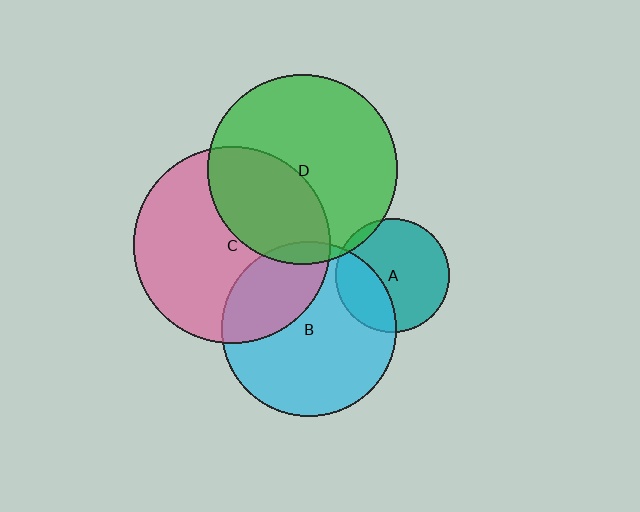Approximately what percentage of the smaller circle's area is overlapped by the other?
Approximately 5%.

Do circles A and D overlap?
Yes.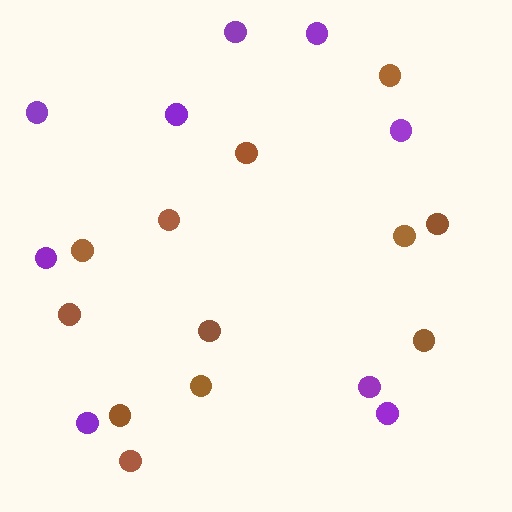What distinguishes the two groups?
There are 2 groups: one group of brown circles (12) and one group of purple circles (9).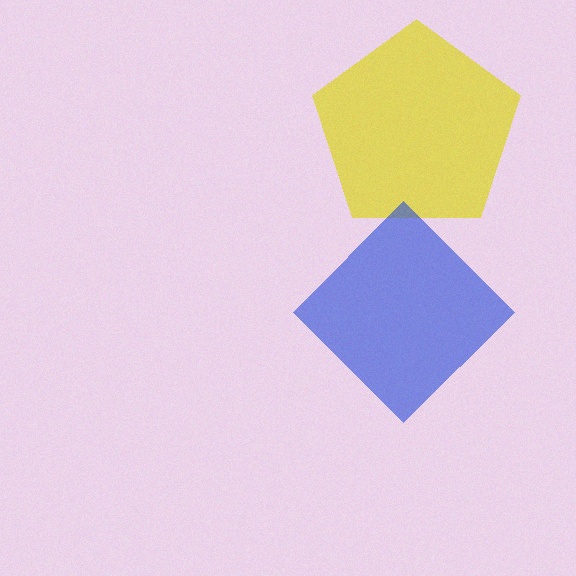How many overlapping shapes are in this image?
There are 2 overlapping shapes in the image.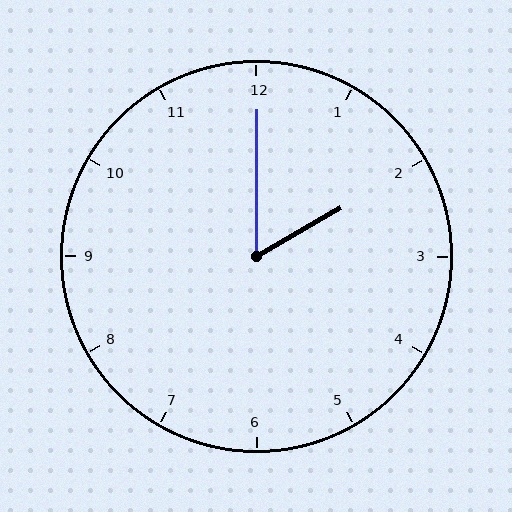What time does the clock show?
2:00.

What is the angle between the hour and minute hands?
Approximately 60 degrees.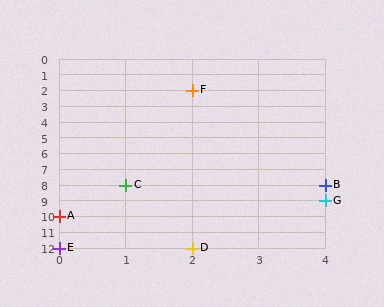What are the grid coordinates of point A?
Point A is at grid coordinates (0, 10).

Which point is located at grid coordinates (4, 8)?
Point B is at (4, 8).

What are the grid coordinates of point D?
Point D is at grid coordinates (2, 12).